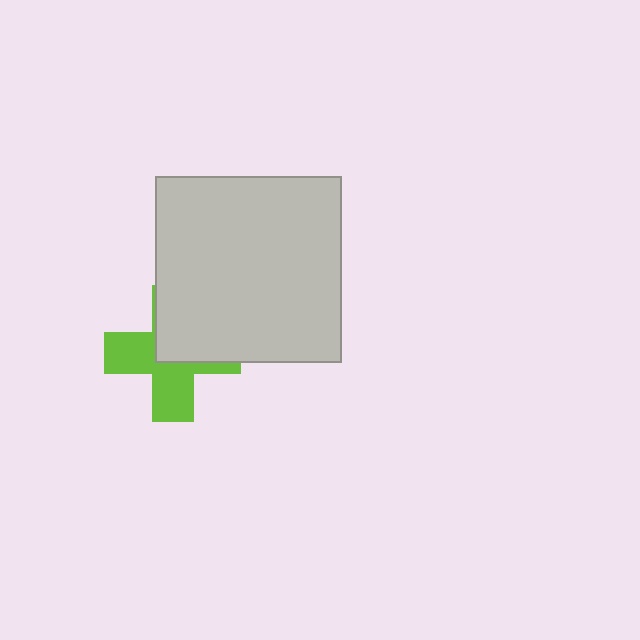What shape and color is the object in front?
The object in front is a light gray square.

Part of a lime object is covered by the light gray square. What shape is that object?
It is a cross.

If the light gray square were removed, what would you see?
You would see the complete lime cross.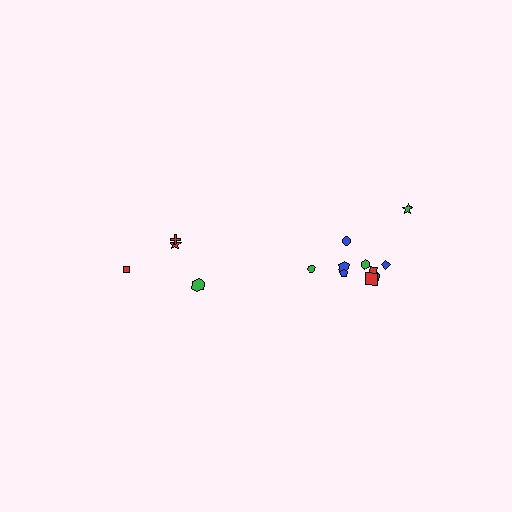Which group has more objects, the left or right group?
The right group.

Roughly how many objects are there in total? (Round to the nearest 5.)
Roughly 15 objects in total.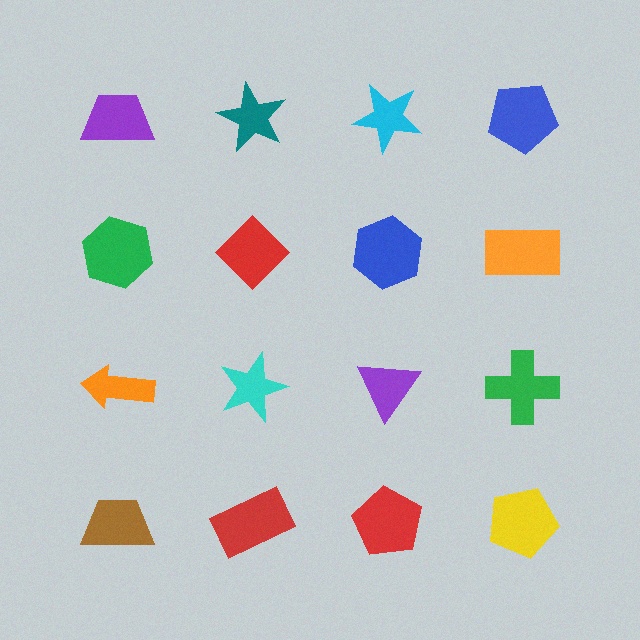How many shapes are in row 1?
4 shapes.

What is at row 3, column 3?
A purple triangle.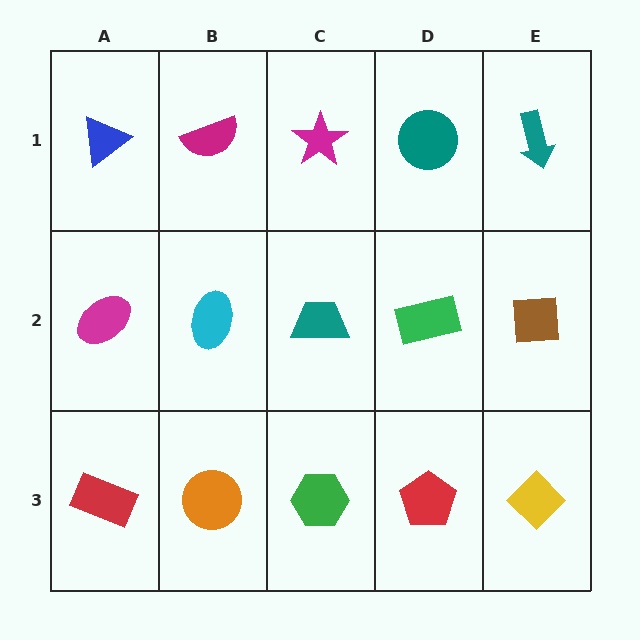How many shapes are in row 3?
5 shapes.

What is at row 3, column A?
A red rectangle.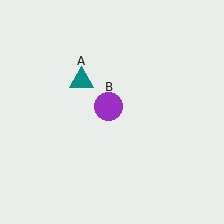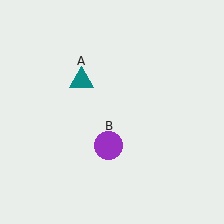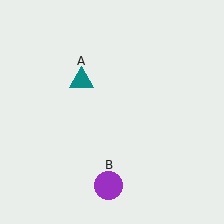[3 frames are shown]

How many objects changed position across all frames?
1 object changed position: purple circle (object B).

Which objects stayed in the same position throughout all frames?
Teal triangle (object A) remained stationary.